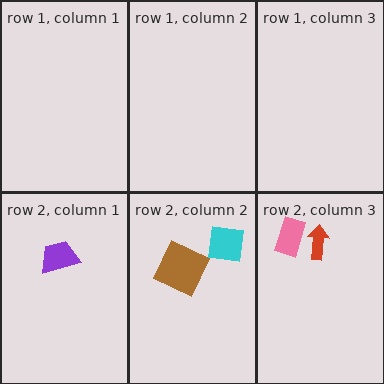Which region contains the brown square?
The row 2, column 2 region.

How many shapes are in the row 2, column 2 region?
2.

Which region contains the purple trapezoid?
The row 2, column 1 region.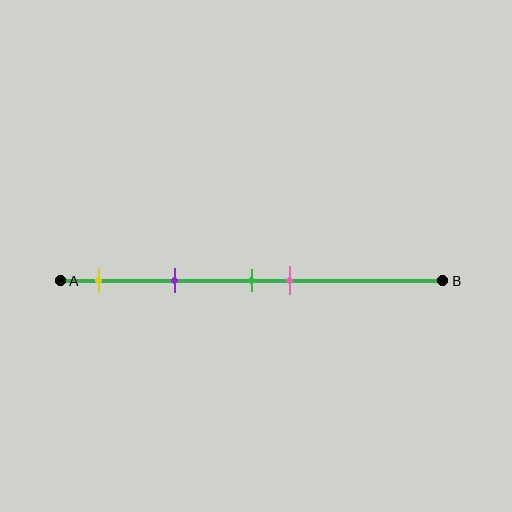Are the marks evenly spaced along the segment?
No, the marks are not evenly spaced.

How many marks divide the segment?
There are 4 marks dividing the segment.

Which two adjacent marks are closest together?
The green and pink marks are the closest adjacent pair.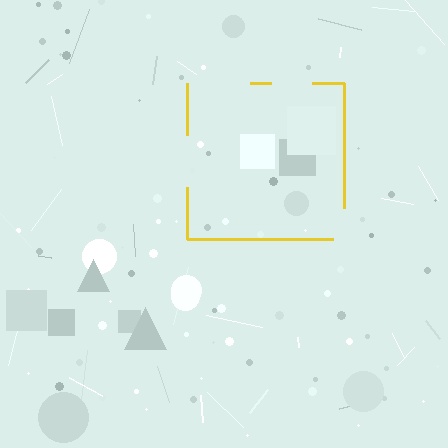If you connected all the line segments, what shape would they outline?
They would outline a square.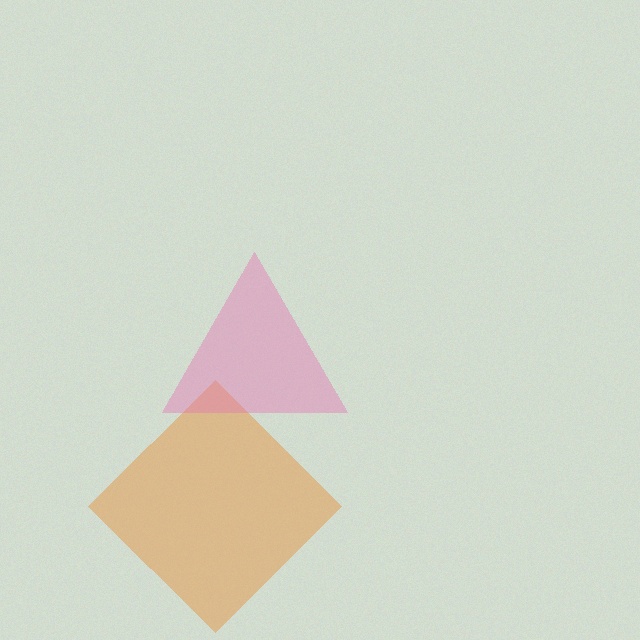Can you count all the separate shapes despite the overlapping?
Yes, there are 2 separate shapes.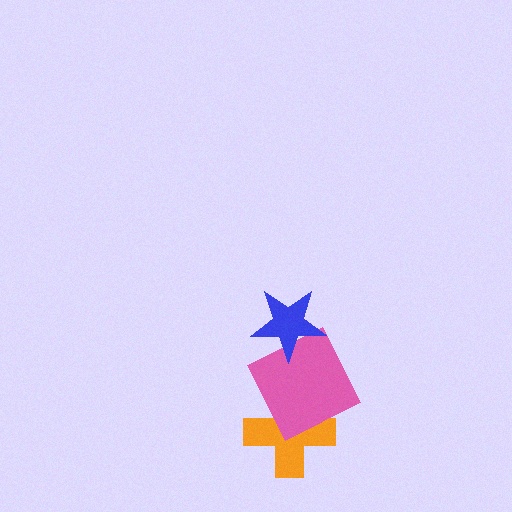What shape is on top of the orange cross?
The pink square is on top of the orange cross.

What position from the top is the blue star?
The blue star is 1st from the top.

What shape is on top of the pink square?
The blue star is on top of the pink square.